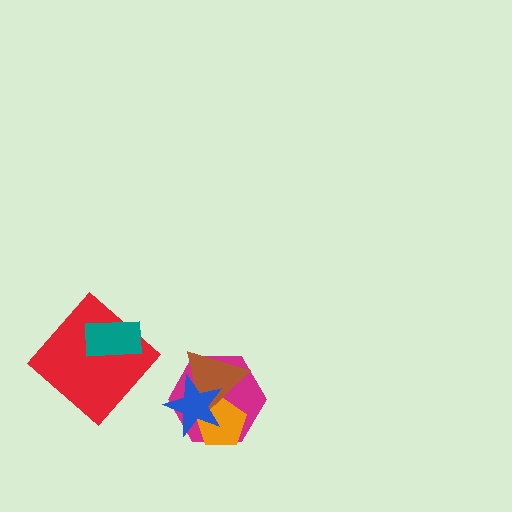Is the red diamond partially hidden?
Yes, it is partially covered by another shape.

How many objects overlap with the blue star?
3 objects overlap with the blue star.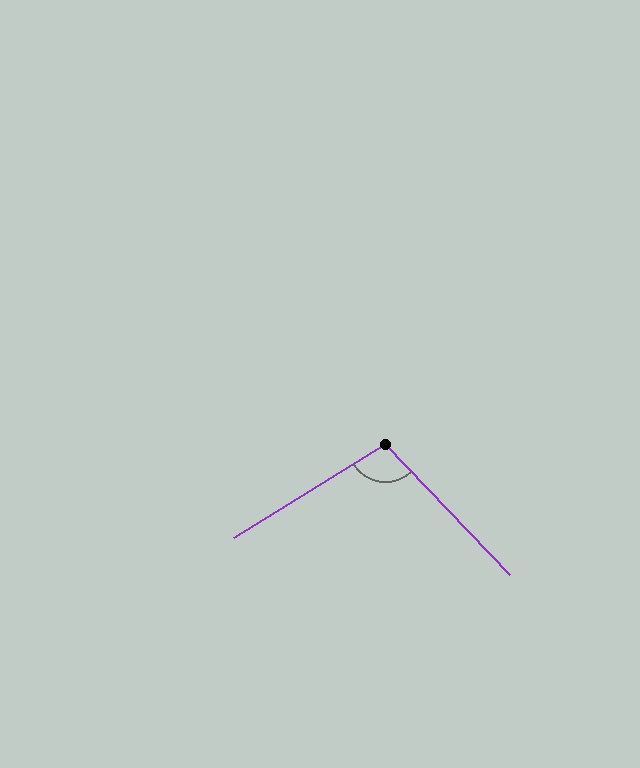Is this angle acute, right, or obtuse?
It is obtuse.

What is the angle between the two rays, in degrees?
Approximately 102 degrees.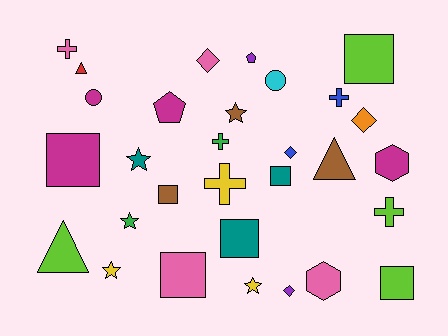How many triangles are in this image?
There are 3 triangles.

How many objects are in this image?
There are 30 objects.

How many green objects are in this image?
There are 2 green objects.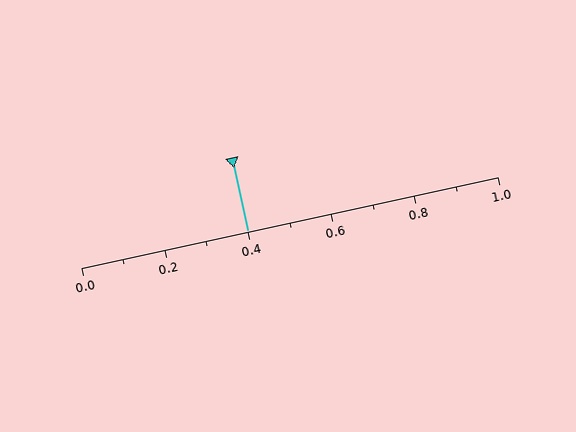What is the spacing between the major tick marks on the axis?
The major ticks are spaced 0.2 apart.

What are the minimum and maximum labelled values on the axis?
The axis runs from 0.0 to 1.0.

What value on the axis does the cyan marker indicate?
The marker indicates approximately 0.4.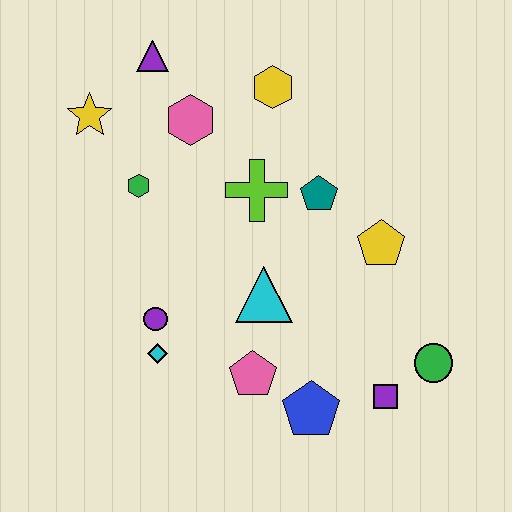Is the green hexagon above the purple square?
Yes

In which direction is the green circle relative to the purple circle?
The green circle is to the right of the purple circle.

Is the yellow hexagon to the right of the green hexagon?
Yes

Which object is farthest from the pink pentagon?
The purple triangle is farthest from the pink pentagon.